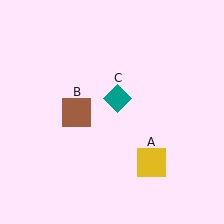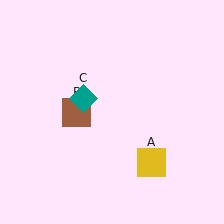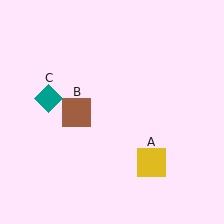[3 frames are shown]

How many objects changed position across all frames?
1 object changed position: teal diamond (object C).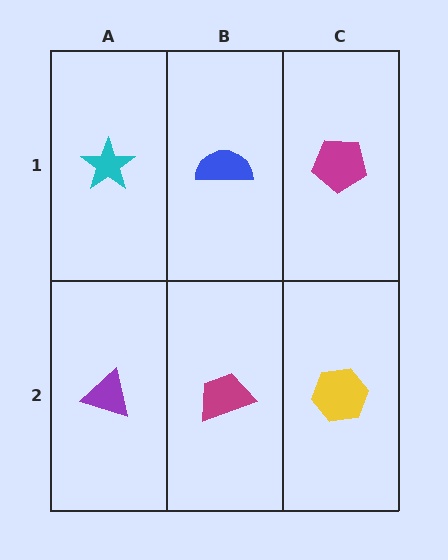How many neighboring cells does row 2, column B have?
3.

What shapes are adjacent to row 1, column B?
A magenta trapezoid (row 2, column B), a cyan star (row 1, column A), a magenta pentagon (row 1, column C).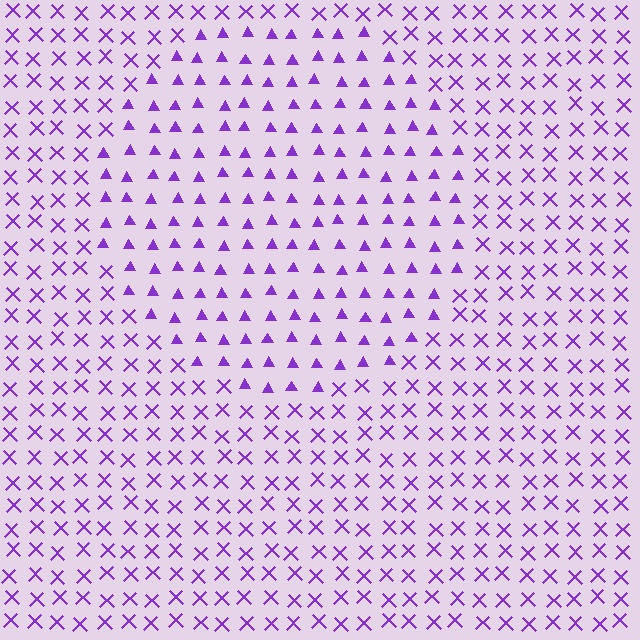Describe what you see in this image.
The image is filled with small purple elements arranged in a uniform grid. A circle-shaped region contains triangles, while the surrounding area contains X marks. The boundary is defined purely by the change in element shape.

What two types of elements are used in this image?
The image uses triangles inside the circle region and X marks outside it.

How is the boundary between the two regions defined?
The boundary is defined by a change in element shape: triangles inside vs. X marks outside. All elements share the same color and spacing.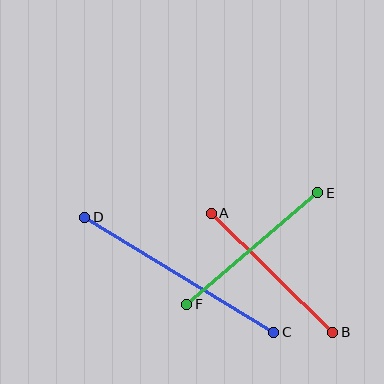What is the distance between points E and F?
The distance is approximately 172 pixels.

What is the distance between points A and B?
The distance is approximately 170 pixels.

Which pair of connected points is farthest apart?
Points C and D are farthest apart.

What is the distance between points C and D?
The distance is approximately 221 pixels.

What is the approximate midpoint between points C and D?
The midpoint is at approximately (179, 275) pixels.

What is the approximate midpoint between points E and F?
The midpoint is at approximately (252, 249) pixels.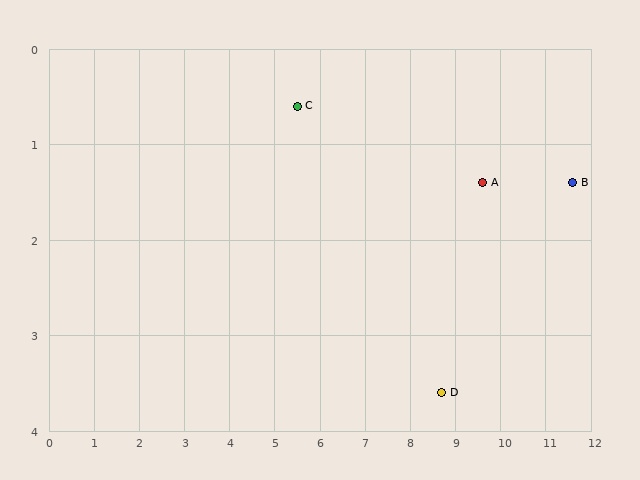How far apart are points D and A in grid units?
Points D and A are about 2.4 grid units apart.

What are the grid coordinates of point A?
Point A is at approximately (9.6, 1.4).